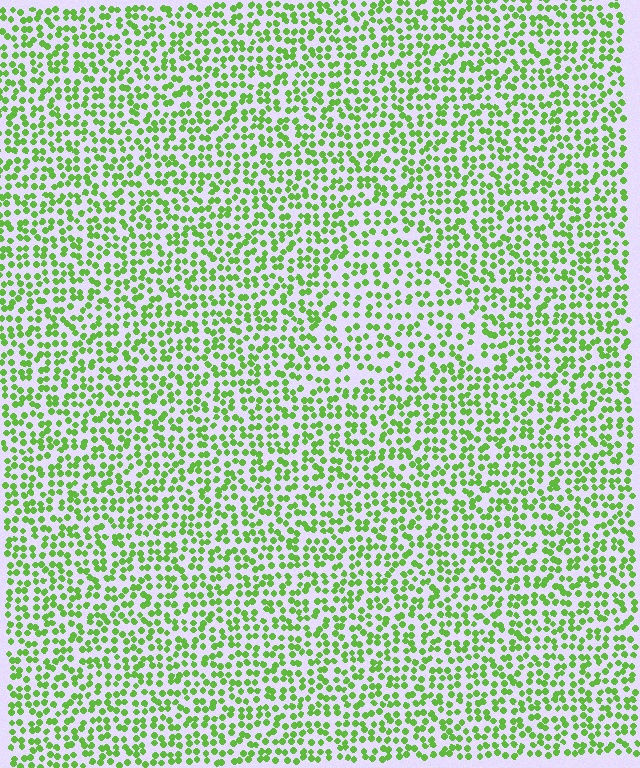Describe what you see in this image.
The image contains small lime elements arranged at two different densities. A triangle-shaped region is visible where the elements are less densely packed than the surrounding area.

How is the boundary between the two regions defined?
The boundary is defined by a change in element density (approximately 1.4x ratio). All elements are the same color, size, and shape.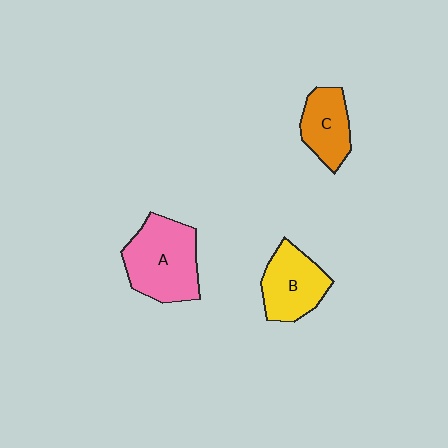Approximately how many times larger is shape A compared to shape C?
Approximately 1.7 times.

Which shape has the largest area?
Shape A (pink).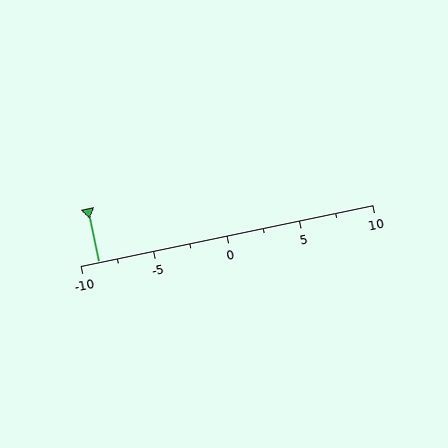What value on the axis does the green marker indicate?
The marker indicates approximately -8.8.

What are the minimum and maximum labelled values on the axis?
The axis runs from -10 to 10.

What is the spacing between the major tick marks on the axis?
The major ticks are spaced 5 apart.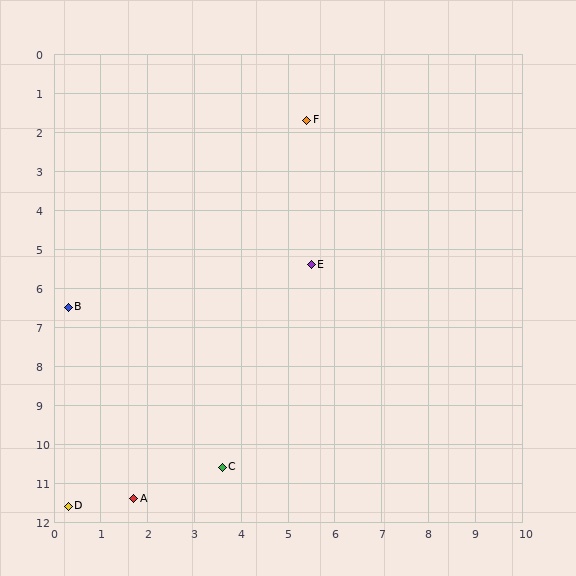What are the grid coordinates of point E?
Point E is at approximately (5.5, 5.4).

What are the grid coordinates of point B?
Point B is at approximately (0.3, 6.5).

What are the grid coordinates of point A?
Point A is at approximately (1.7, 11.4).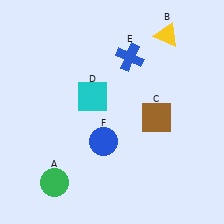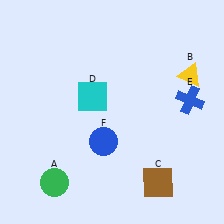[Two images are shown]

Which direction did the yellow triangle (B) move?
The yellow triangle (B) moved down.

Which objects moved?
The objects that moved are: the yellow triangle (B), the brown square (C), the blue cross (E).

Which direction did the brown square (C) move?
The brown square (C) moved down.